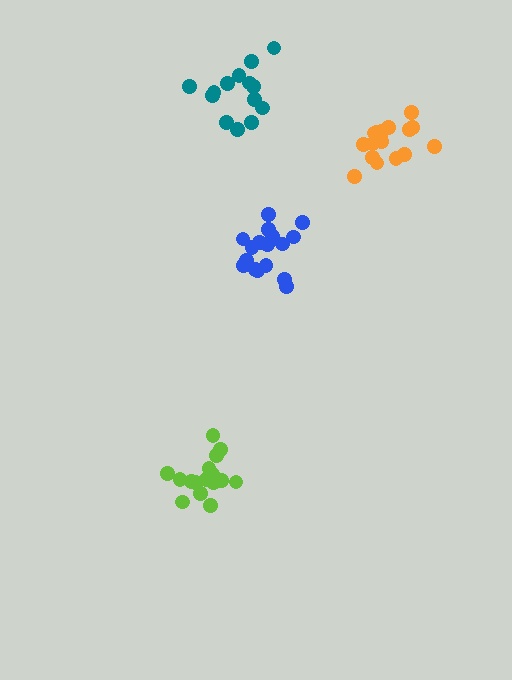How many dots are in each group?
Group 1: 16 dots, Group 2: 14 dots, Group 3: 17 dots, Group 4: 17 dots (64 total).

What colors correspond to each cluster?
The clusters are colored: lime, teal, orange, blue.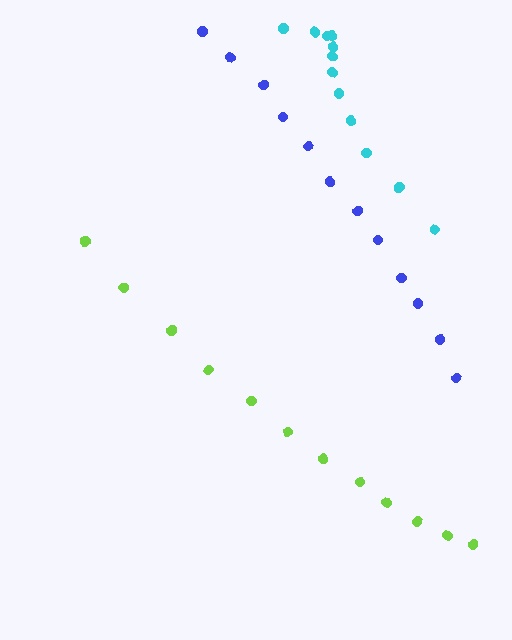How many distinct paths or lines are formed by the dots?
There are 3 distinct paths.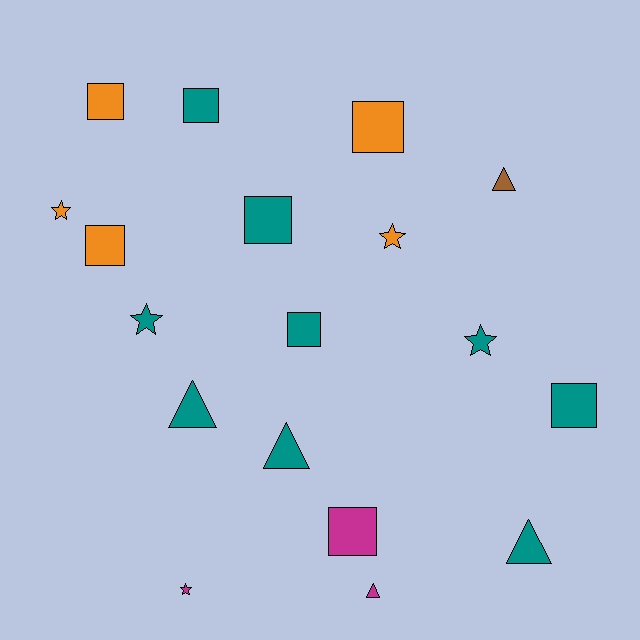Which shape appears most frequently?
Square, with 8 objects.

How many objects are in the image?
There are 18 objects.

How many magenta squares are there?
There is 1 magenta square.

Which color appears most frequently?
Teal, with 9 objects.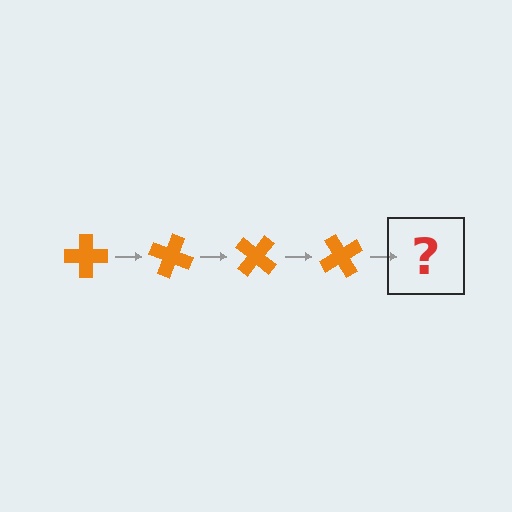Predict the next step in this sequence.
The next step is an orange cross rotated 80 degrees.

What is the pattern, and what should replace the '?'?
The pattern is that the cross rotates 20 degrees each step. The '?' should be an orange cross rotated 80 degrees.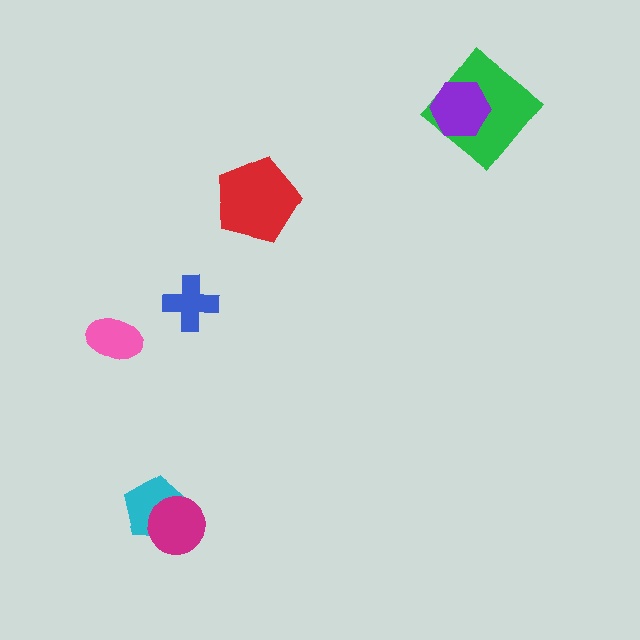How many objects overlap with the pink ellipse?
0 objects overlap with the pink ellipse.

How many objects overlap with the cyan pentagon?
1 object overlaps with the cyan pentagon.